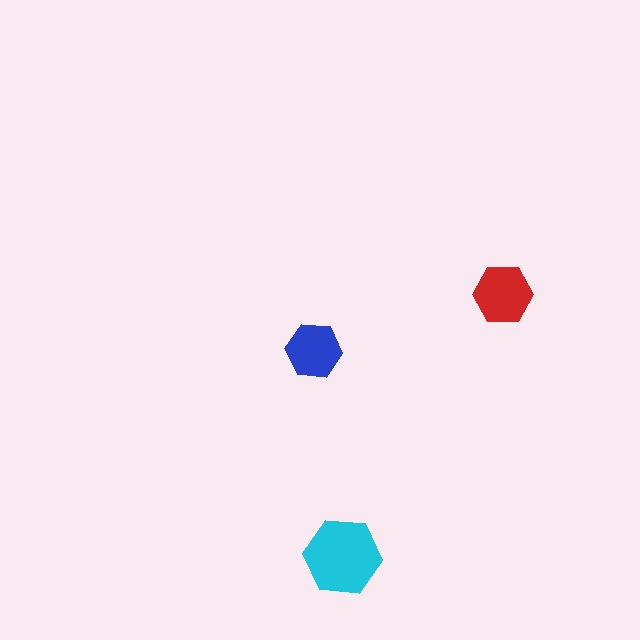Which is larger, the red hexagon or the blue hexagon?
The red one.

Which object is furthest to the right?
The red hexagon is rightmost.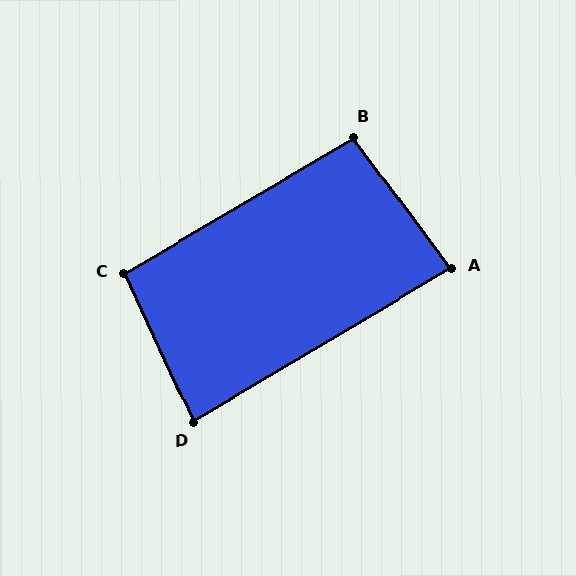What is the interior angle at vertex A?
Approximately 84 degrees (acute).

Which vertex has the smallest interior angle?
D, at approximately 84 degrees.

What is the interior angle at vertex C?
Approximately 96 degrees (obtuse).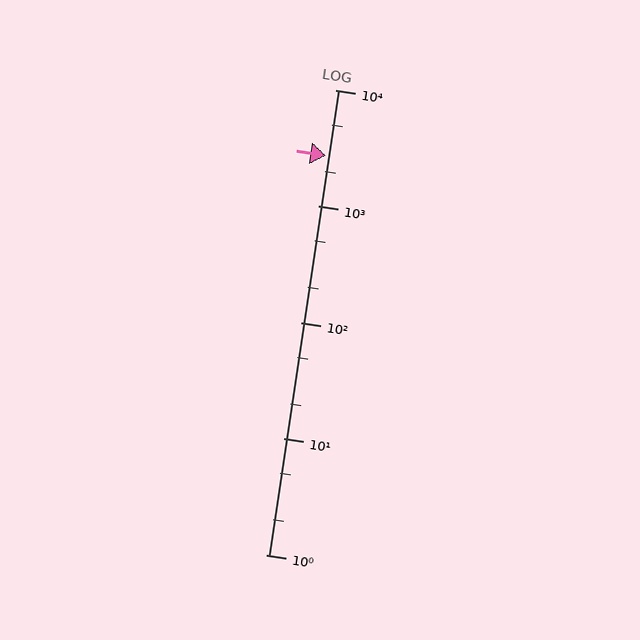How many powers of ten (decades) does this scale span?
The scale spans 4 decades, from 1 to 10000.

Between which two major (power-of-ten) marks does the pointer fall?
The pointer is between 1000 and 10000.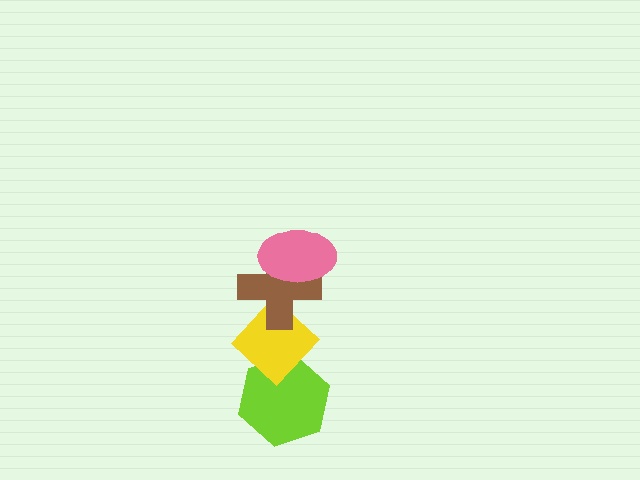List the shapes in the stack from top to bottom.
From top to bottom: the pink ellipse, the brown cross, the yellow diamond, the lime hexagon.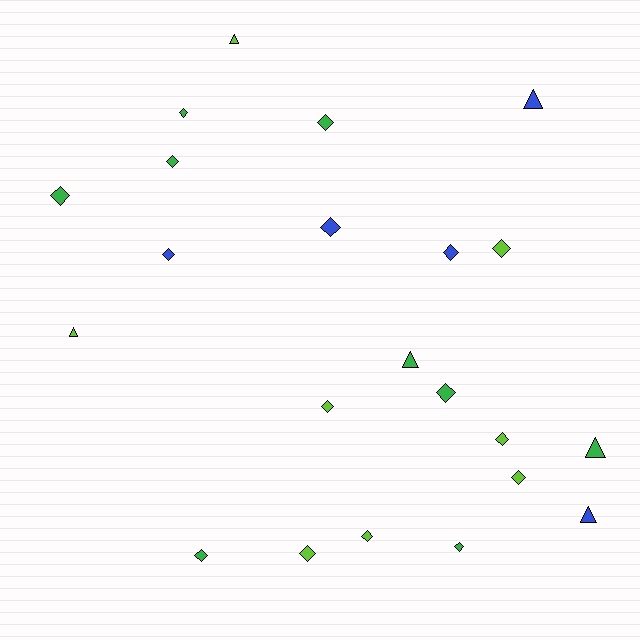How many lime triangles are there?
There are 2 lime triangles.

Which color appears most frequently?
Green, with 9 objects.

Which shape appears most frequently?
Diamond, with 16 objects.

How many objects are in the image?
There are 22 objects.